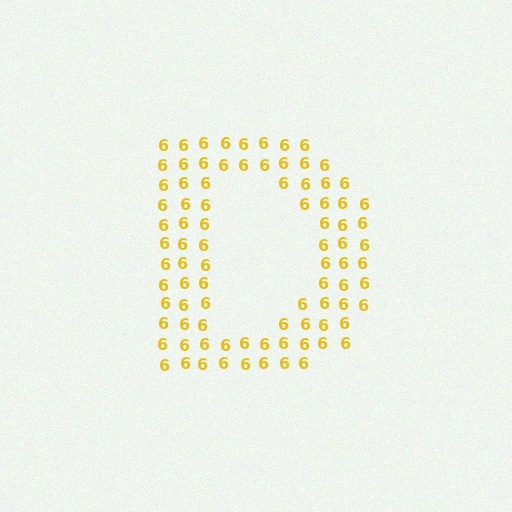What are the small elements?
The small elements are digit 6's.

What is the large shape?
The large shape is the letter D.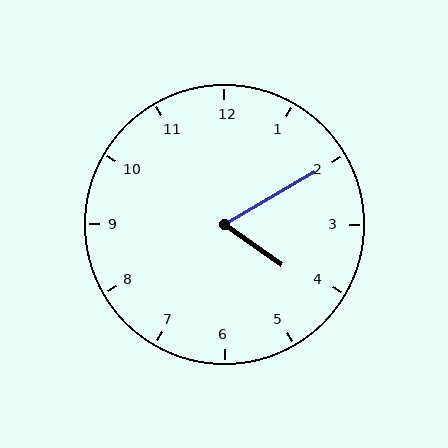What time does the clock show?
4:10.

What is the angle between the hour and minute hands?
Approximately 65 degrees.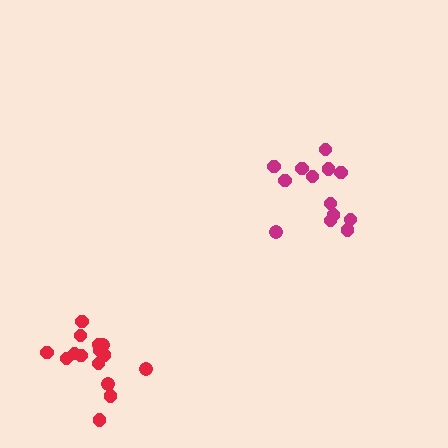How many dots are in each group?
Group 1: 13 dots, Group 2: 15 dots (28 total).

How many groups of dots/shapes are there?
There are 2 groups.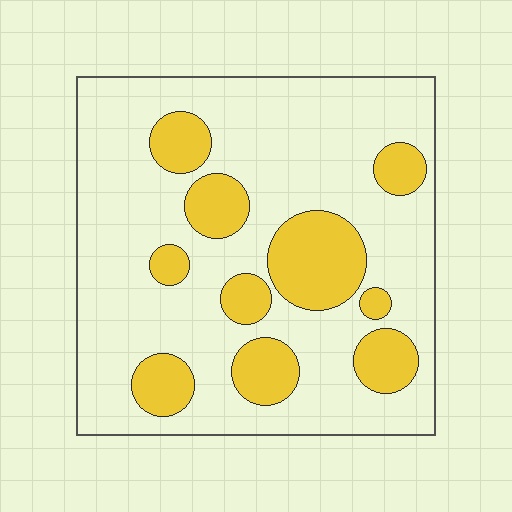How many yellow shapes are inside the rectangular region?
10.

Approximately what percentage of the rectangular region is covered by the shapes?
Approximately 25%.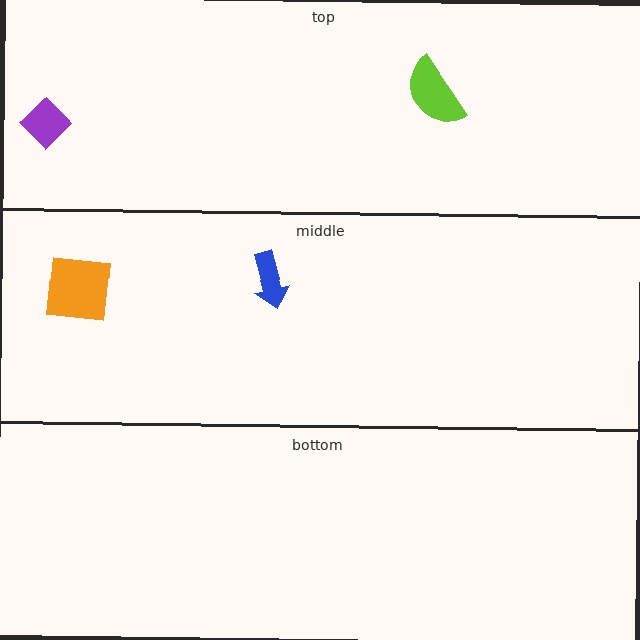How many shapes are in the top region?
2.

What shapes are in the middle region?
The orange square, the blue arrow.